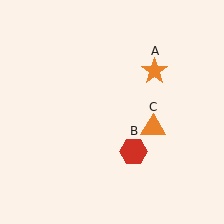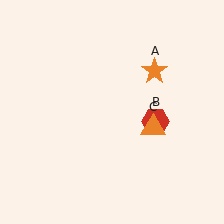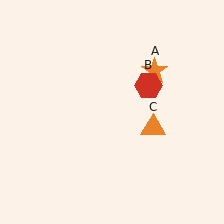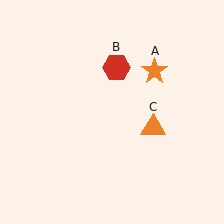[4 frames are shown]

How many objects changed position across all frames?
1 object changed position: red hexagon (object B).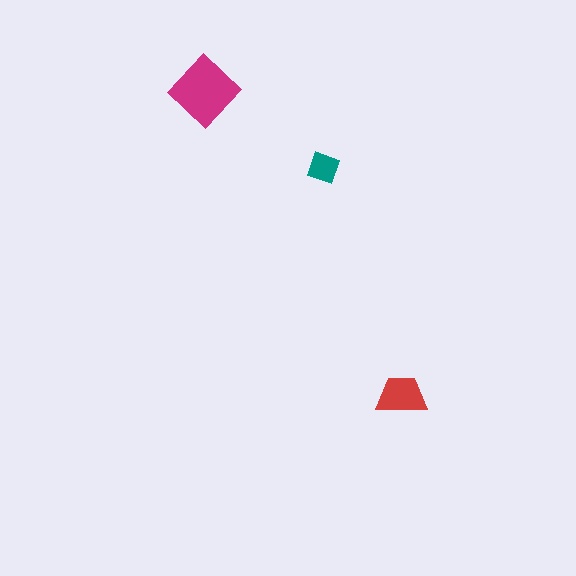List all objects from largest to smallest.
The magenta diamond, the red trapezoid, the teal diamond.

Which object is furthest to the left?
The magenta diamond is leftmost.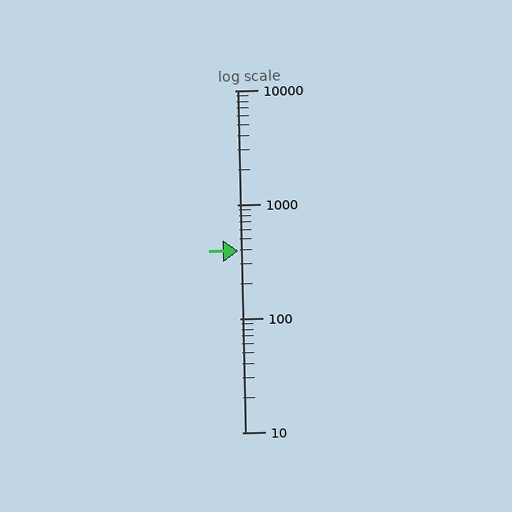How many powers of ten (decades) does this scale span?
The scale spans 3 decades, from 10 to 10000.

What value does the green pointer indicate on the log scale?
The pointer indicates approximately 390.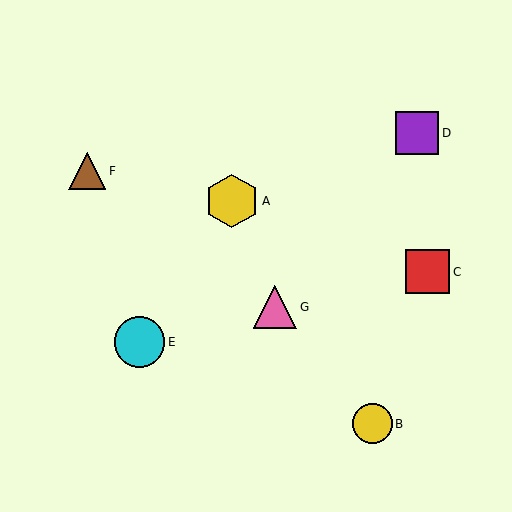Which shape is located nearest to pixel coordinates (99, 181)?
The brown triangle (labeled F) at (87, 171) is nearest to that location.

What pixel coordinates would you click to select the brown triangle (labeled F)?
Click at (87, 171) to select the brown triangle F.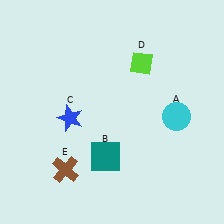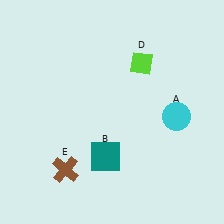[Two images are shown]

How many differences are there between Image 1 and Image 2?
There is 1 difference between the two images.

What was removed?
The blue star (C) was removed in Image 2.